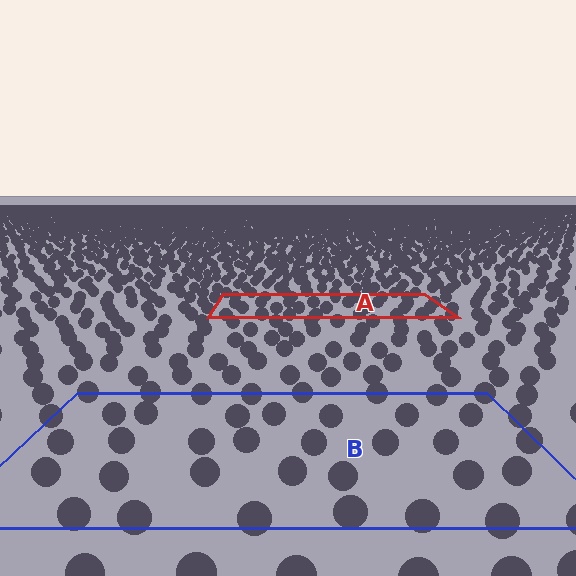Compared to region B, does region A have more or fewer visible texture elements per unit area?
Region A has more texture elements per unit area — they are packed more densely because it is farther away.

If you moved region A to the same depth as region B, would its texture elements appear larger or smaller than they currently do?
They would appear larger. At a closer depth, the same texture elements are projected at a bigger on-screen size.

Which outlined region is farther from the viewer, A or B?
Region A is farther from the viewer — the texture elements inside it appear smaller and more densely packed.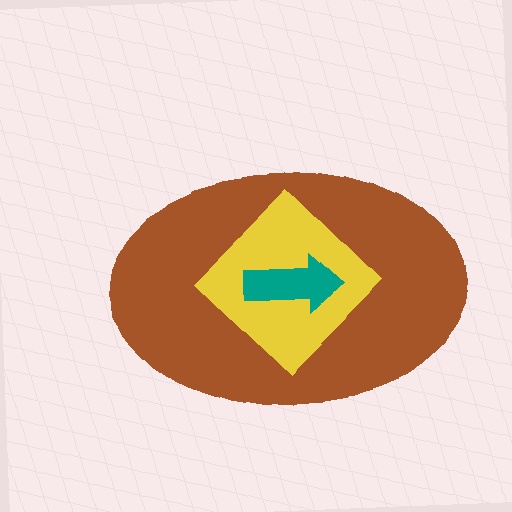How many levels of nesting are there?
3.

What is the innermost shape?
The teal arrow.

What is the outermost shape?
The brown ellipse.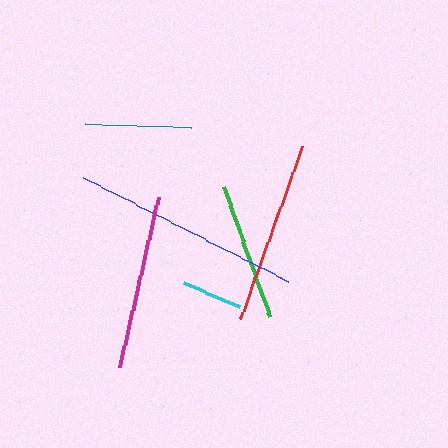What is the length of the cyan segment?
The cyan segment is approximately 61 pixels long.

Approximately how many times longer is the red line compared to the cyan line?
The red line is approximately 3.0 times the length of the cyan line.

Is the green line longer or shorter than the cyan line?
The green line is longer than the cyan line.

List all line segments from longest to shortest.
From longest to shortest: blue, red, magenta, green, teal, cyan.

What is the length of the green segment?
The green segment is approximately 138 pixels long.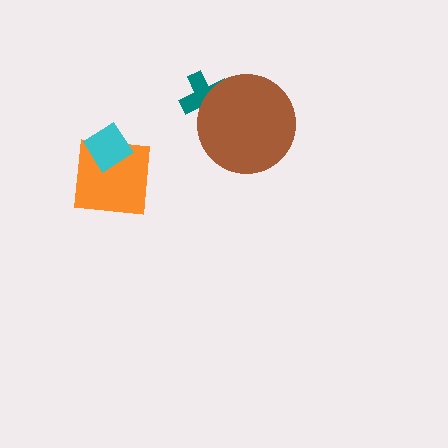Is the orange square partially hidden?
Yes, it is partially covered by another shape.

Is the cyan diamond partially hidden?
No, no other shape covers it.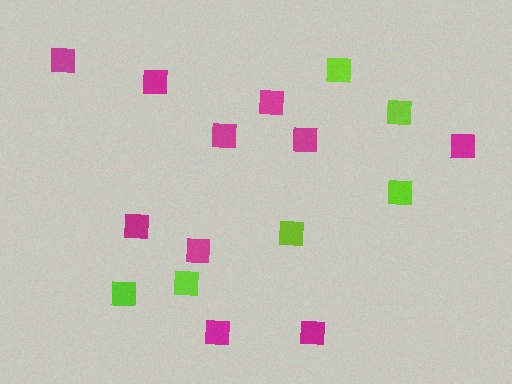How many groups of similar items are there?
There are 2 groups: one group of magenta squares (10) and one group of lime squares (6).